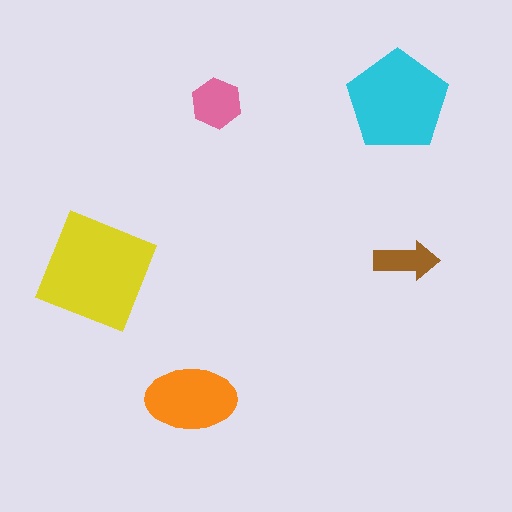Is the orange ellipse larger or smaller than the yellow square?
Smaller.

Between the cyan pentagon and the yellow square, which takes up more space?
The yellow square.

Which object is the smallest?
The brown arrow.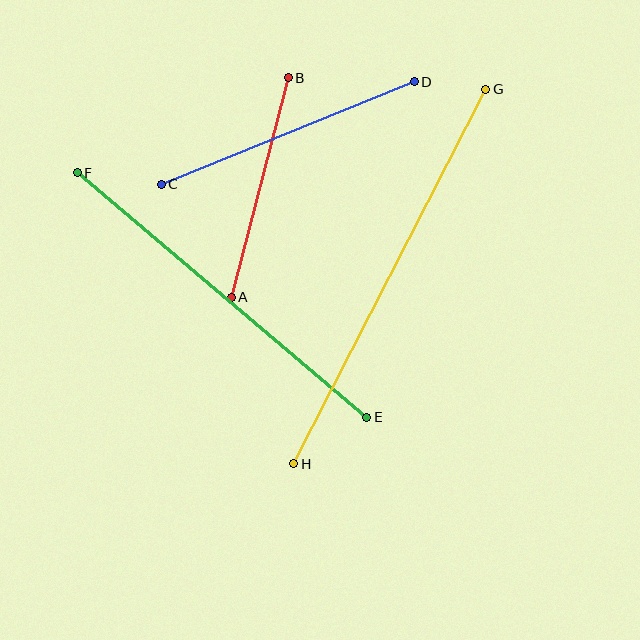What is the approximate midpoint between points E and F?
The midpoint is at approximately (222, 295) pixels.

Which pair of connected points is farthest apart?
Points G and H are farthest apart.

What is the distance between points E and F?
The distance is approximately 379 pixels.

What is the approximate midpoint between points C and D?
The midpoint is at approximately (288, 133) pixels.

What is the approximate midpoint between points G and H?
The midpoint is at approximately (390, 277) pixels.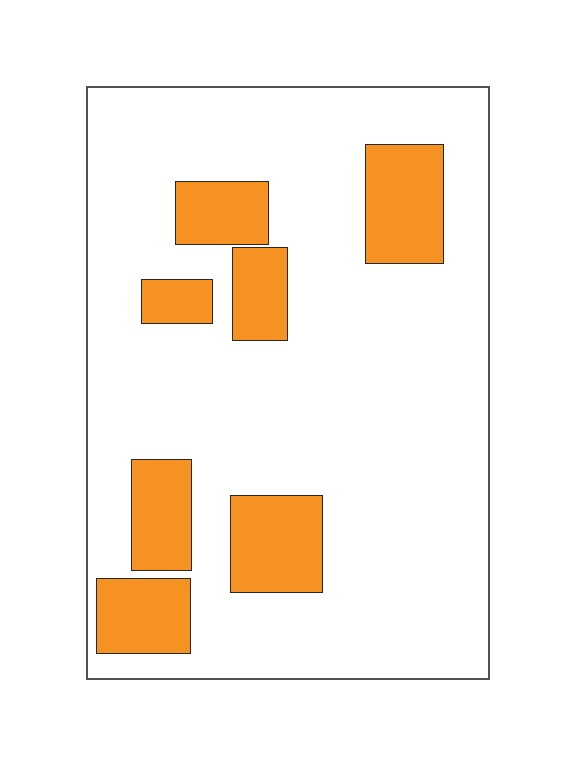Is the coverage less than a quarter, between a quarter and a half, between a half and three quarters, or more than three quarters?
Less than a quarter.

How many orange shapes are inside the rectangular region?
7.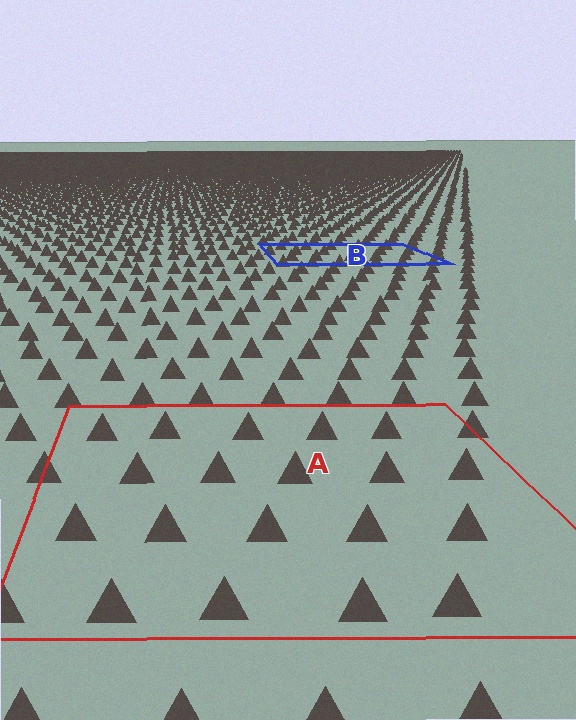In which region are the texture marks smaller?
The texture marks are smaller in region B, because it is farther away.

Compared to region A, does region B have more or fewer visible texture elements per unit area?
Region B has more texture elements per unit area — they are packed more densely because it is farther away.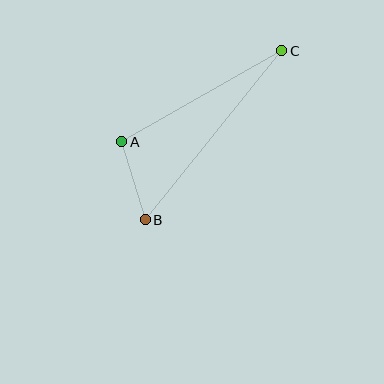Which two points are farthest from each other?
Points B and C are farthest from each other.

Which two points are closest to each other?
Points A and B are closest to each other.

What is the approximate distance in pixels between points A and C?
The distance between A and C is approximately 184 pixels.